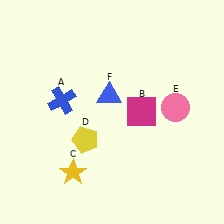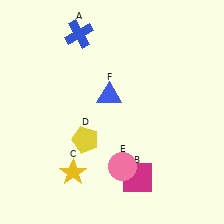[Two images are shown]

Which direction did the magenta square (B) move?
The magenta square (B) moved down.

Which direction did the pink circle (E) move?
The pink circle (E) moved down.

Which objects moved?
The objects that moved are: the blue cross (A), the magenta square (B), the pink circle (E).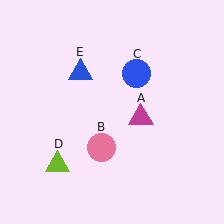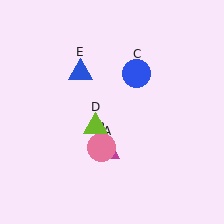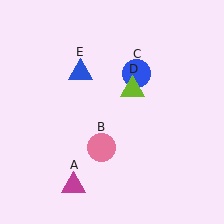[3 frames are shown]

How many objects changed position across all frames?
2 objects changed position: magenta triangle (object A), lime triangle (object D).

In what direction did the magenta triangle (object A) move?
The magenta triangle (object A) moved down and to the left.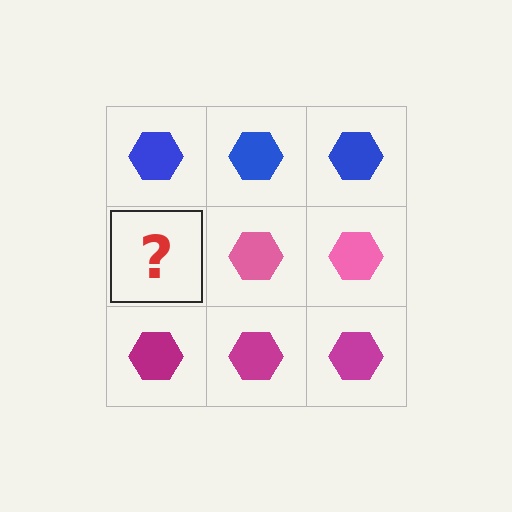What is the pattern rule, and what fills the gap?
The rule is that each row has a consistent color. The gap should be filled with a pink hexagon.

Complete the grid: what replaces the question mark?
The question mark should be replaced with a pink hexagon.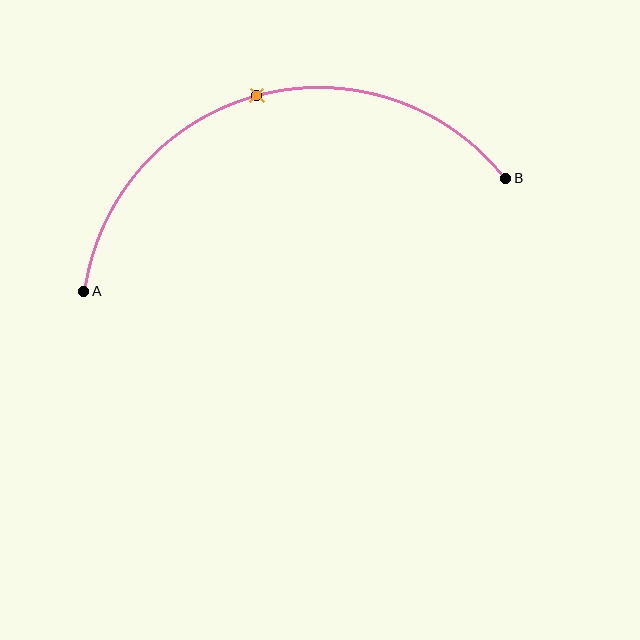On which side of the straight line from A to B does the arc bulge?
The arc bulges above the straight line connecting A and B.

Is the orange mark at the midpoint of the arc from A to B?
Yes. The orange mark lies on the arc at equal arc-length from both A and B — it is the arc midpoint.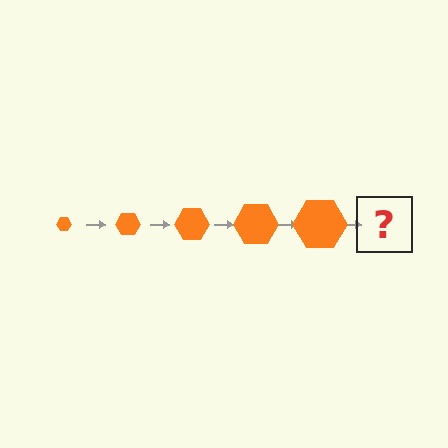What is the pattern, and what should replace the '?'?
The pattern is that the hexagon gets progressively larger each step. The '?' should be an orange hexagon, larger than the previous one.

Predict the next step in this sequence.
The next step is an orange hexagon, larger than the previous one.